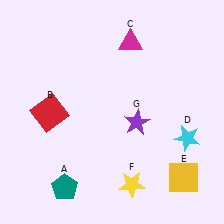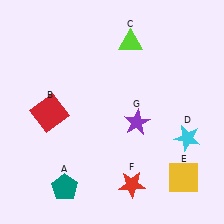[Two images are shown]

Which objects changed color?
C changed from magenta to lime. F changed from yellow to red.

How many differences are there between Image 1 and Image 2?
There are 2 differences between the two images.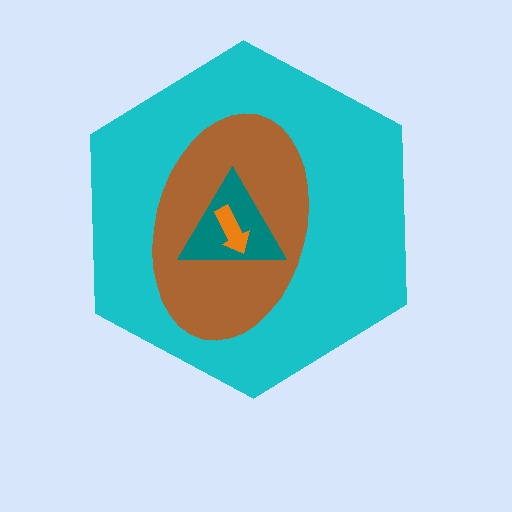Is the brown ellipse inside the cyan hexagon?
Yes.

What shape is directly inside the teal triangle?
The orange arrow.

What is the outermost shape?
The cyan hexagon.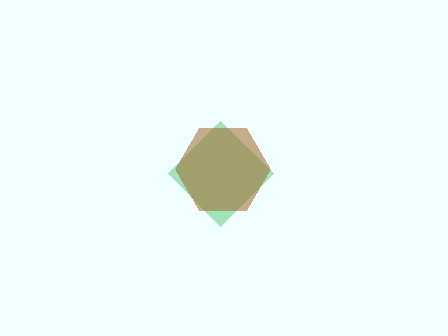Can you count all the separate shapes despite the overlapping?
Yes, there are 2 separate shapes.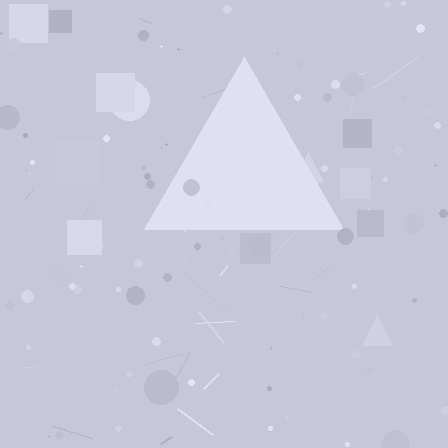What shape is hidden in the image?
A triangle is hidden in the image.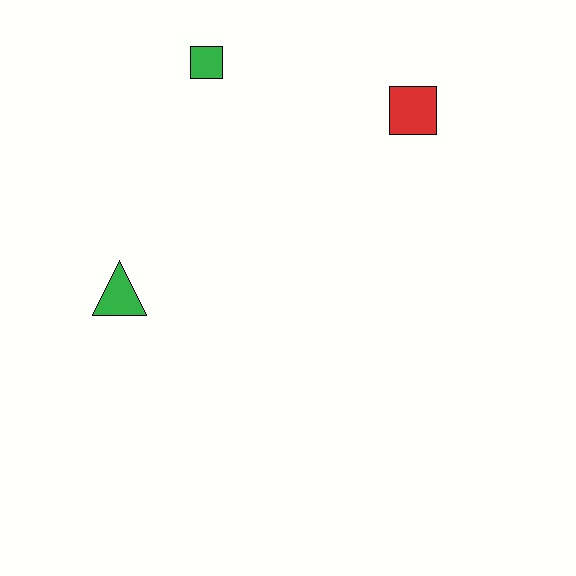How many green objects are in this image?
There are 2 green objects.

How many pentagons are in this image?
There are no pentagons.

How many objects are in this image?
There are 3 objects.